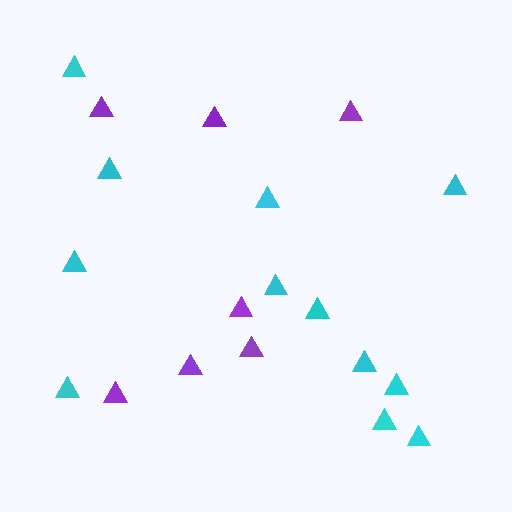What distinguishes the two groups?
There are 2 groups: one group of cyan triangles (12) and one group of purple triangles (7).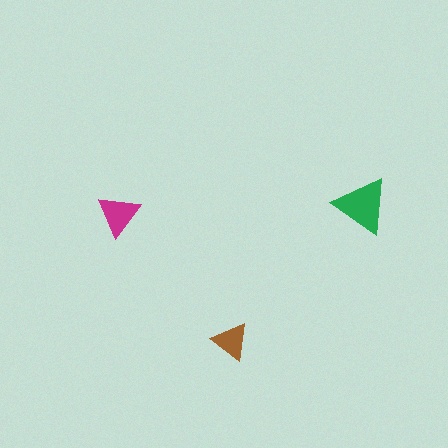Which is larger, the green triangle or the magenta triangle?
The green one.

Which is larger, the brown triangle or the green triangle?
The green one.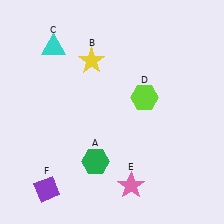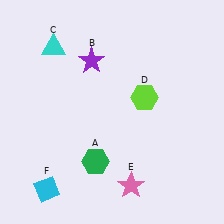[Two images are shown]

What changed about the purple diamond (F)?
In Image 1, F is purple. In Image 2, it changed to cyan.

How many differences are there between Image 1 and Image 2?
There are 2 differences between the two images.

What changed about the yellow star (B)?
In Image 1, B is yellow. In Image 2, it changed to purple.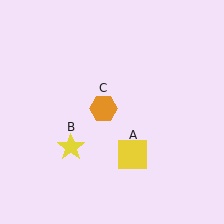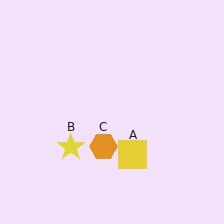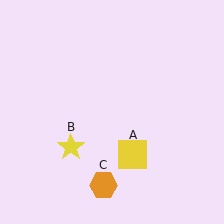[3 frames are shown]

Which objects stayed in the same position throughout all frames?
Yellow square (object A) and yellow star (object B) remained stationary.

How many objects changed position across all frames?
1 object changed position: orange hexagon (object C).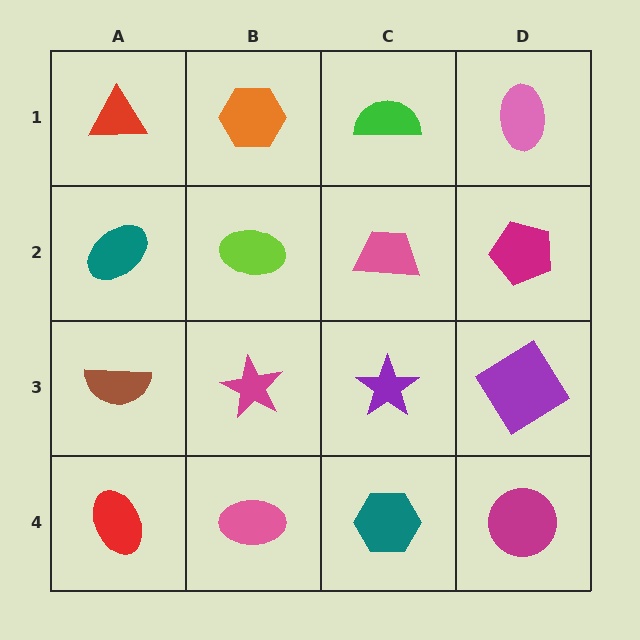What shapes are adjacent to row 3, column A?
A teal ellipse (row 2, column A), a red ellipse (row 4, column A), a magenta star (row 3, column B).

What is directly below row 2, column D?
A purple diamond.